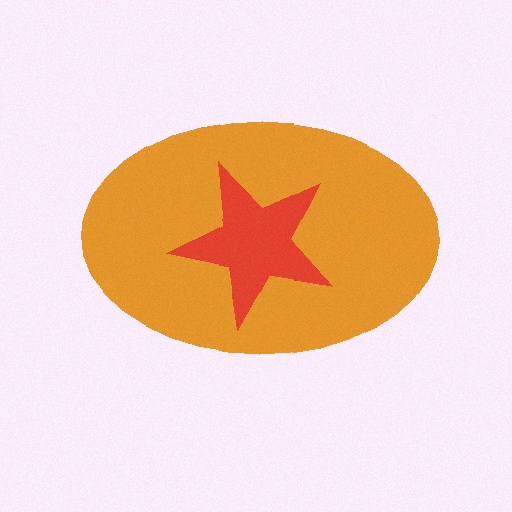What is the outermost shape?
The orange ellipse.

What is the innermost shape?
The red star.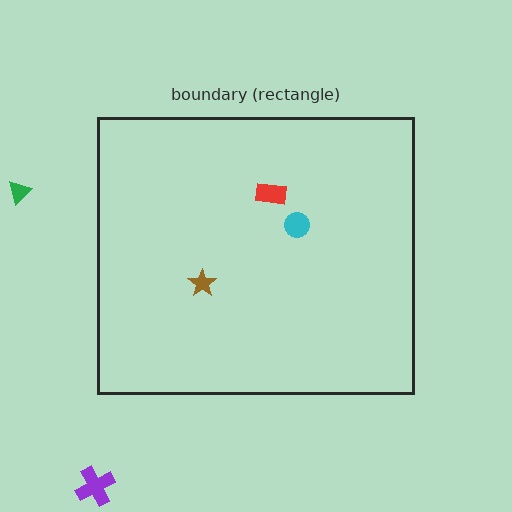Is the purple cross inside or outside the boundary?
Outside.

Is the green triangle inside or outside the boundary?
Outside.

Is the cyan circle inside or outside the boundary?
Inside.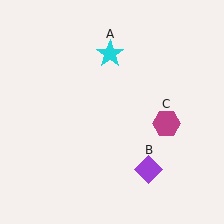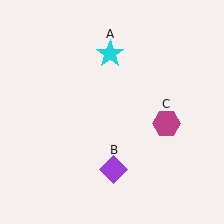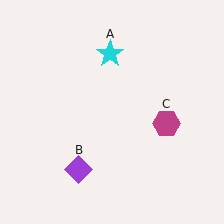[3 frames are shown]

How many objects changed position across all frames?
1 object changed position: purple diamond (object B).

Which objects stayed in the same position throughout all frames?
Cyan star (object A) and magenta hexagon (object C) remained stationary.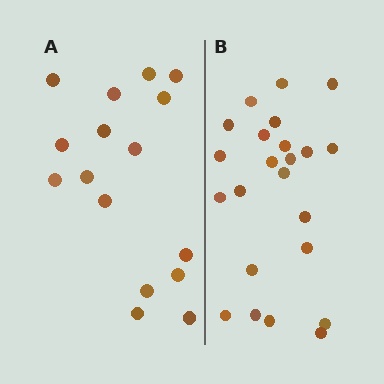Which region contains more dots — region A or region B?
Region B (the right region) has more dots.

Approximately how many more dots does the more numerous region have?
Region B has roughly 8 or so more dots than region A.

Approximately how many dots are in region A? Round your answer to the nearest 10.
About 20 dots. (The exact count is 16, which rounds to 20.)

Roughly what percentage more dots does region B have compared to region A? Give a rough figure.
About 45% more.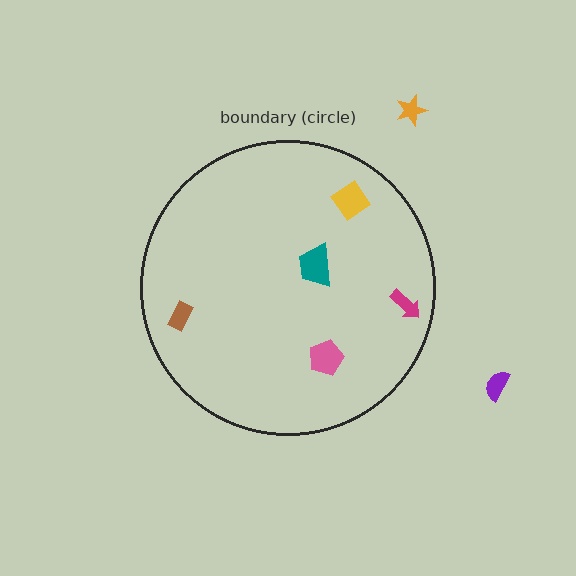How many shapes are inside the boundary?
5 inside, 2 outside.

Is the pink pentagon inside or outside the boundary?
Inside.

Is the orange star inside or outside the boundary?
Outside.